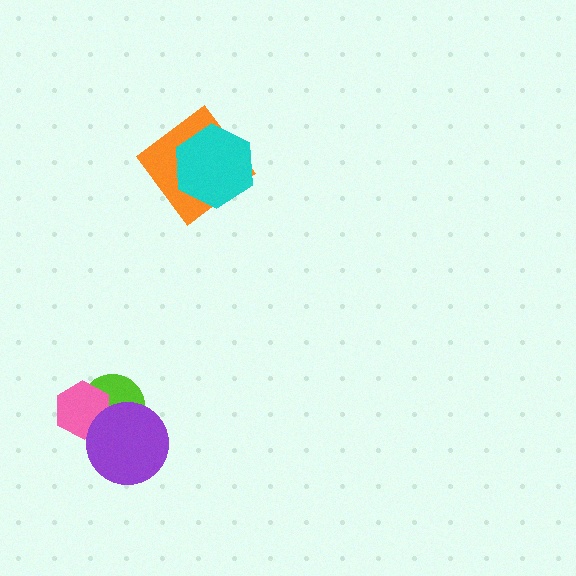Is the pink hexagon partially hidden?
Yes, it is partially covered by another shape.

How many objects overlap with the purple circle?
2 objects overlap with the purple circle.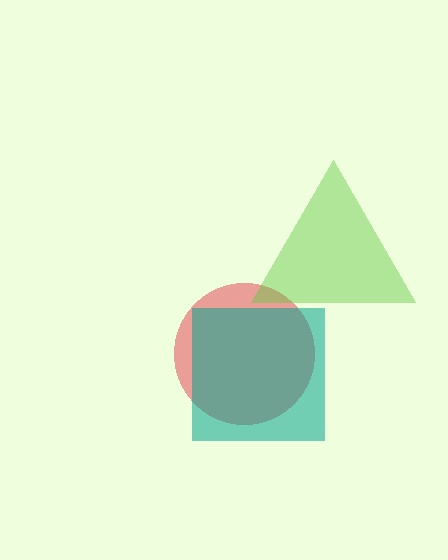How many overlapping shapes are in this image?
There are 3 overlapping shapes in the image.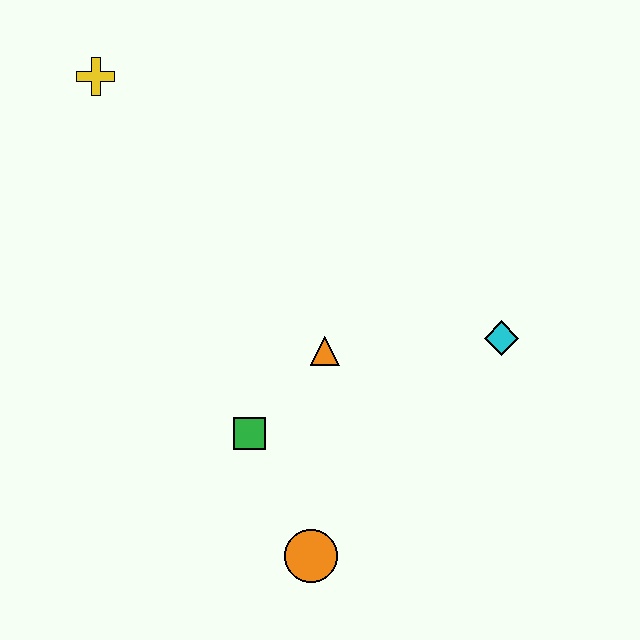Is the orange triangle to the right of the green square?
Yes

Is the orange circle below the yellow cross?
Yes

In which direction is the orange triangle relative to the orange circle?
The orange triangle is above the orange circle.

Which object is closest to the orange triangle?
The green square is closest to the orange triangle.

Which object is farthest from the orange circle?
The yellow cross is farthest from the orange circle.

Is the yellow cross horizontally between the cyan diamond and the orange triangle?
No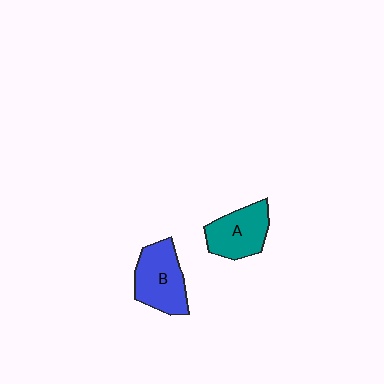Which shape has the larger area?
Shape B (blue).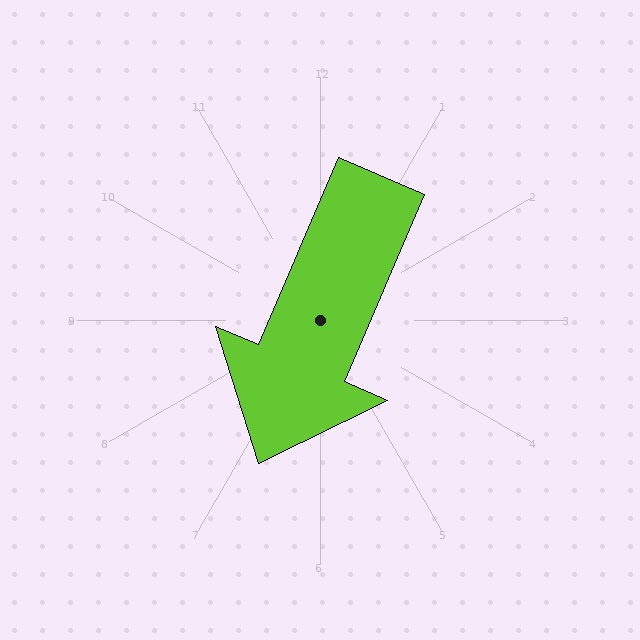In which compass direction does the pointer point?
Southwest.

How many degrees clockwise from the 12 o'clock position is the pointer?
Approximately 203 degrees.